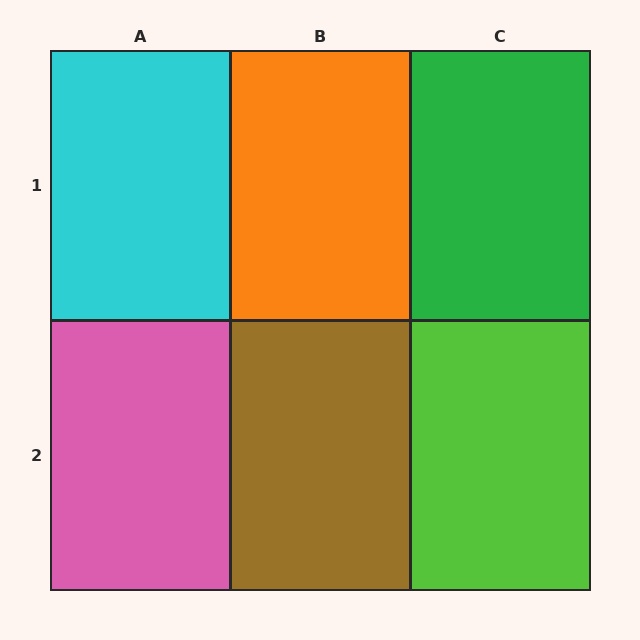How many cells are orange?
1 cell is orange.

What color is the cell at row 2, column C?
Lime.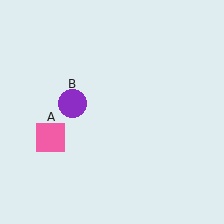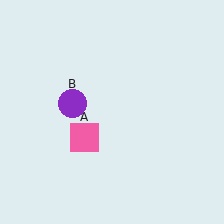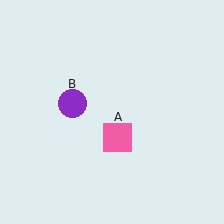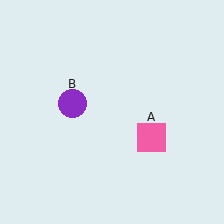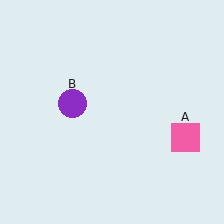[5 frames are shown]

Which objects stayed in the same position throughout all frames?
Purple circle (object B) remained stationary.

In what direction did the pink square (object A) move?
The pink square (object A) moved right.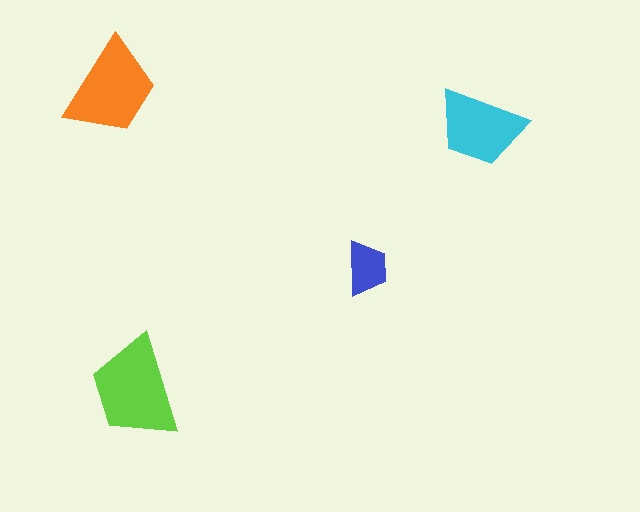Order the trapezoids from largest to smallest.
the lime one, the orange one, the cyan one, the blue one.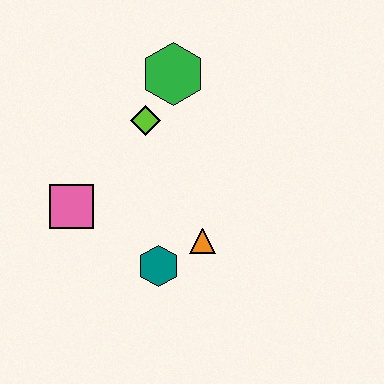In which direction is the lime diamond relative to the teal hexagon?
The lime diamond is above the teal hexagon.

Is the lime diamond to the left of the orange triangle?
Yes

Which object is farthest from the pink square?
The green hexagon is farthest from the pink square.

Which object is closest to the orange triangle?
The teal hexagon is closest to the orange triangle.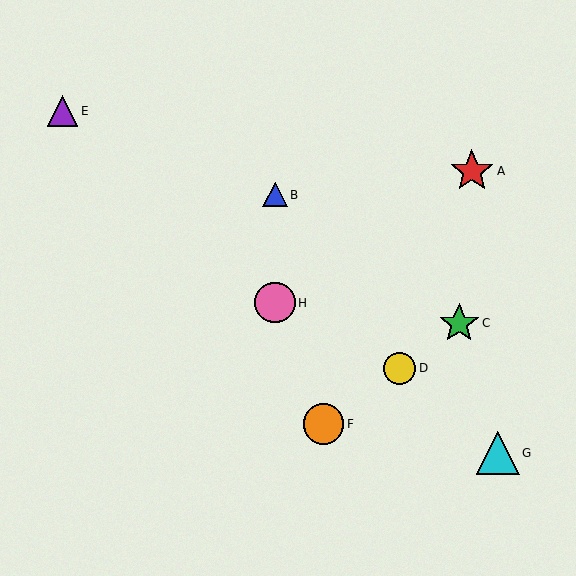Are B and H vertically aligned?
Yes, both are at x≈275.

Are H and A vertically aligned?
No, H is at x≈275 and A is at x≈472.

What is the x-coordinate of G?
Object G is at x≈498.